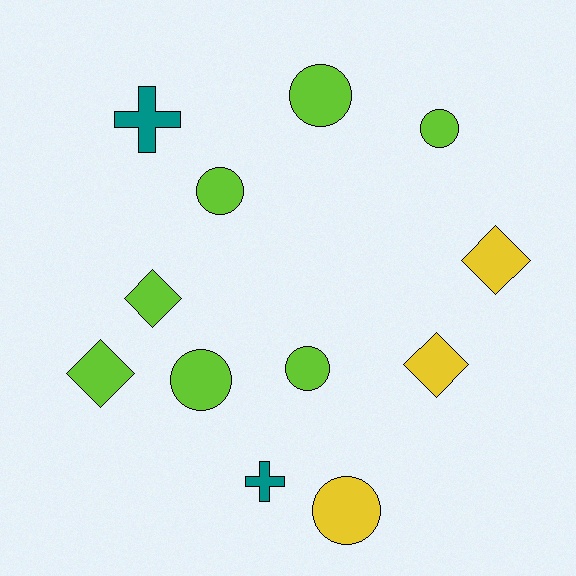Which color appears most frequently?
Lime, with 7 objects.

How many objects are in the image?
There are 12 objects.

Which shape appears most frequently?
Circle, with 6 objects.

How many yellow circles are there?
There is 1 yellow circle.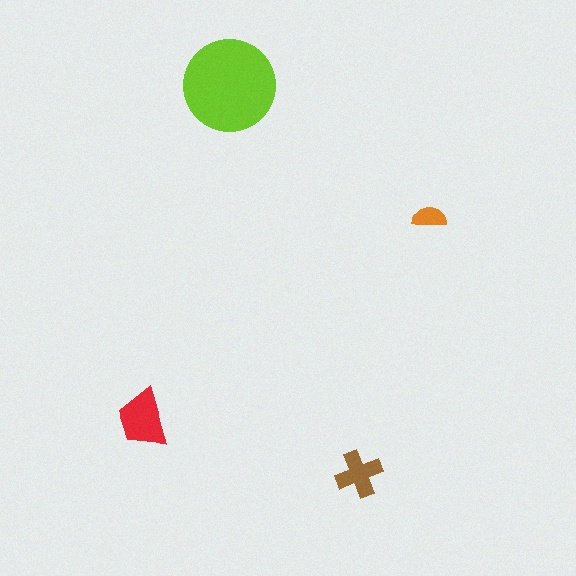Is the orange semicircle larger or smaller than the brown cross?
Smaller.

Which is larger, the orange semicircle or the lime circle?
The lime circle.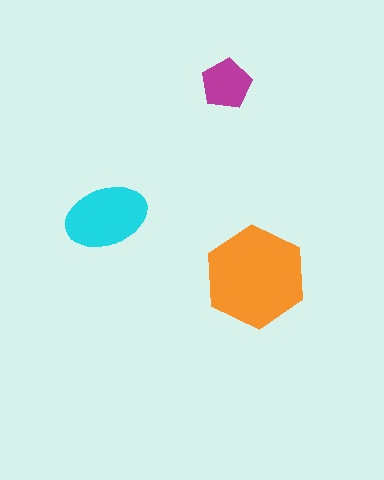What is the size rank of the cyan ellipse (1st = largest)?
2nd.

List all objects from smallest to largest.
The magenta pentagon, the cyan ellipse, the orange hexagon.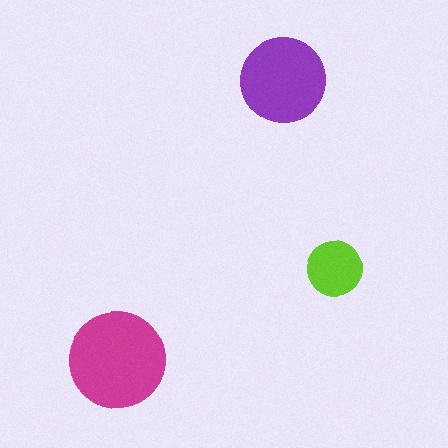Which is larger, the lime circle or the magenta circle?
The magenta one.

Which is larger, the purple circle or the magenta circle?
The magenta one.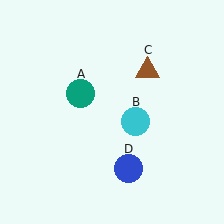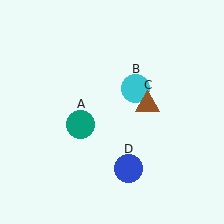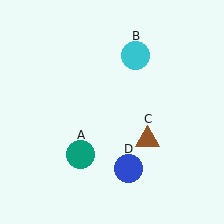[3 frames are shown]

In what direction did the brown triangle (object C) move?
The brown triangle (object C) moved down.